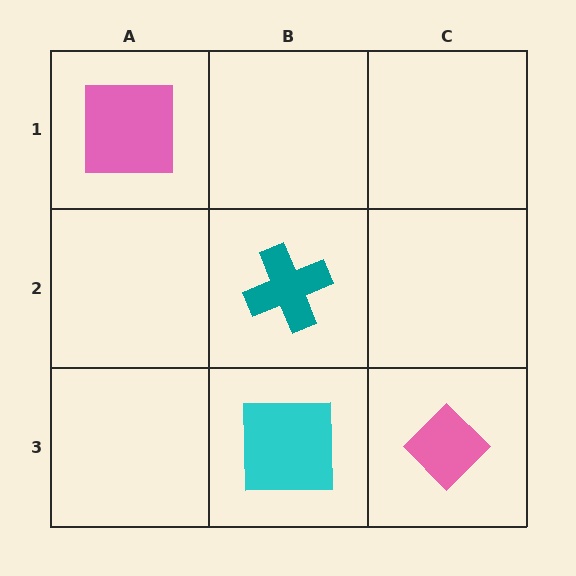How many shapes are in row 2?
1 shape.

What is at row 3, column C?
A pink diamond.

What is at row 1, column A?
A pink square.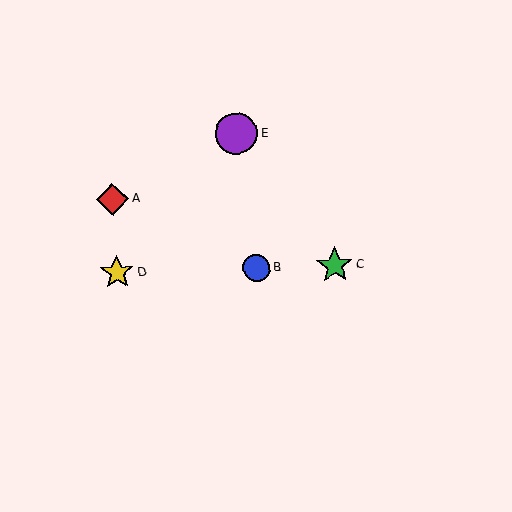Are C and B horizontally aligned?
Yes, both are at y≈265.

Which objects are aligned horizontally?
Objects B, C, D are aligned horizontally.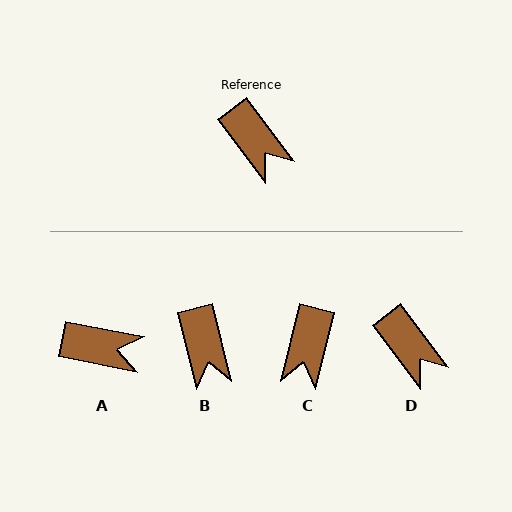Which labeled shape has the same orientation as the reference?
D.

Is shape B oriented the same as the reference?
No, it is off by about 23 degrees.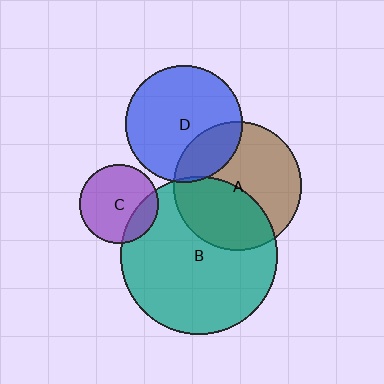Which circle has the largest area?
Circle B (teal).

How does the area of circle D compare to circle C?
Approximately 2.2 times.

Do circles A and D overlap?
Yes.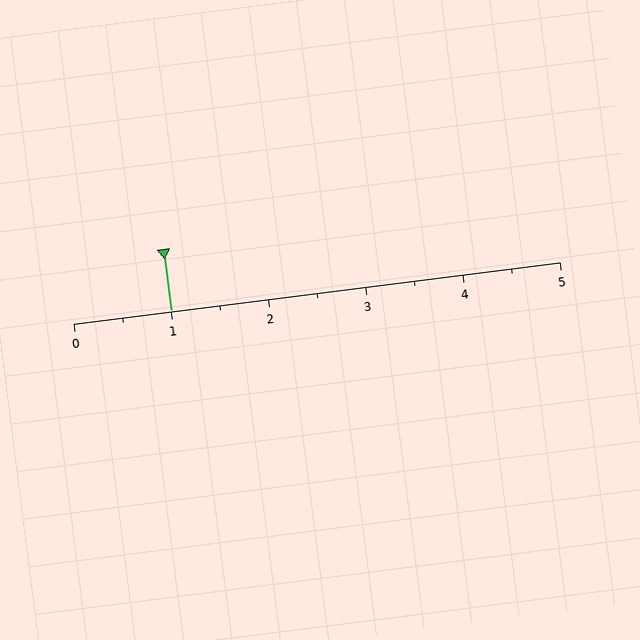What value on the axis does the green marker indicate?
The marker indicates approximately 1.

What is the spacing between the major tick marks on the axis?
The major ticks are spaced 1 apart.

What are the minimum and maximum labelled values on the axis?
The axis runs from 0 to 5.